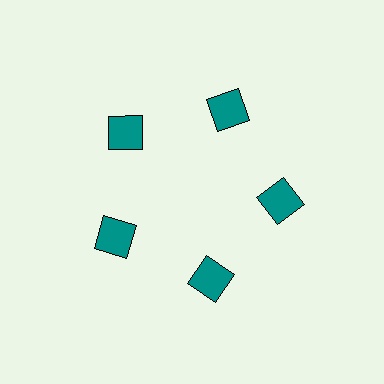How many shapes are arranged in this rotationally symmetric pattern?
There are 5 shapes, arranged in 5 groups of 1.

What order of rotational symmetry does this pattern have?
This pattern has 5-fold rotational symmetry.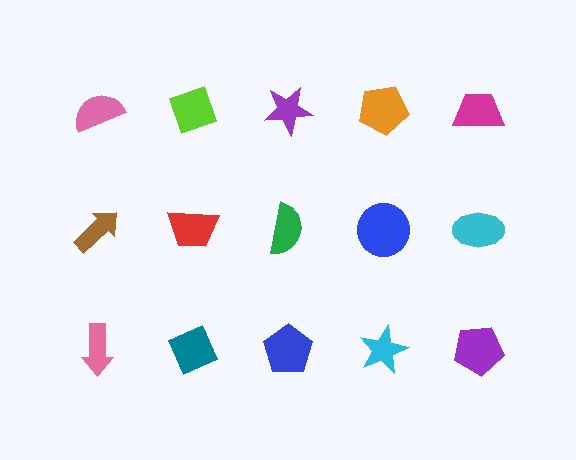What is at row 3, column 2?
A teal diamond.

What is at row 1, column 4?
An orange pentagon.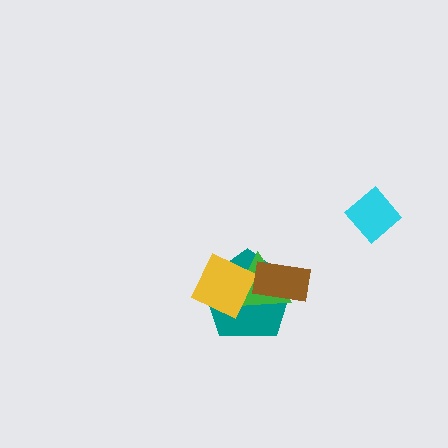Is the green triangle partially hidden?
Yes, it is partially covered by another shape.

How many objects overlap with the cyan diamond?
0 objects overlap with the cyan diamond.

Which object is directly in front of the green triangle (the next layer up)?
The yellow diamond is directly in front of the green triangle.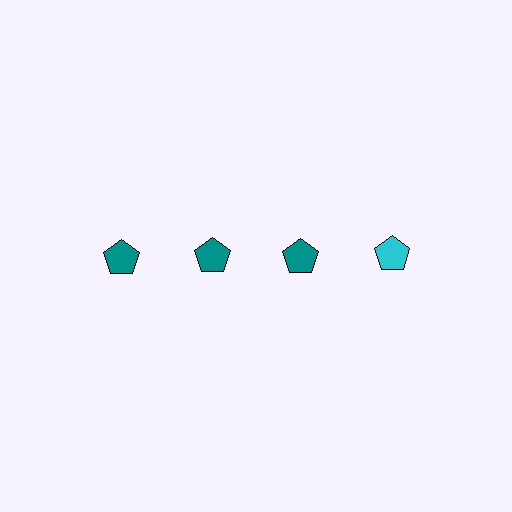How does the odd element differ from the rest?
It has a different color: cyan instead of teal.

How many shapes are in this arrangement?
There are 4 shapes arranged in a grid pattern.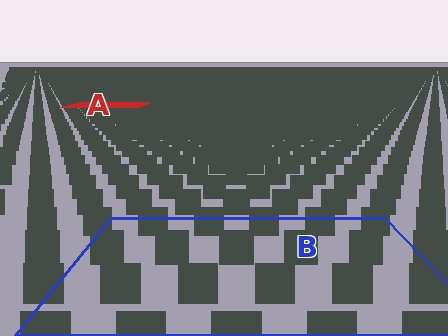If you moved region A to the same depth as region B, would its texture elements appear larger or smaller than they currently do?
They would appear larger. At a closer depth, the same texture elements are projected at a bigger on-screen size.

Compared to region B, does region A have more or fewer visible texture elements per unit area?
Region A has more texture elements per unit area — they are packed more densely because it is farther away.